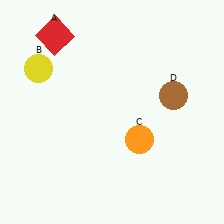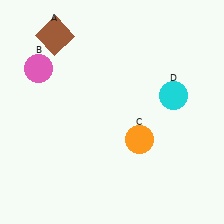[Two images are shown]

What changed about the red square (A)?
In Image 1, A is red. In Image 2, it changed to brown.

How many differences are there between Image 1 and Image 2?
There are 3 differences between the two images.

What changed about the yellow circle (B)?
In Image 1, B is yellow. In Image 2, it changed to pink.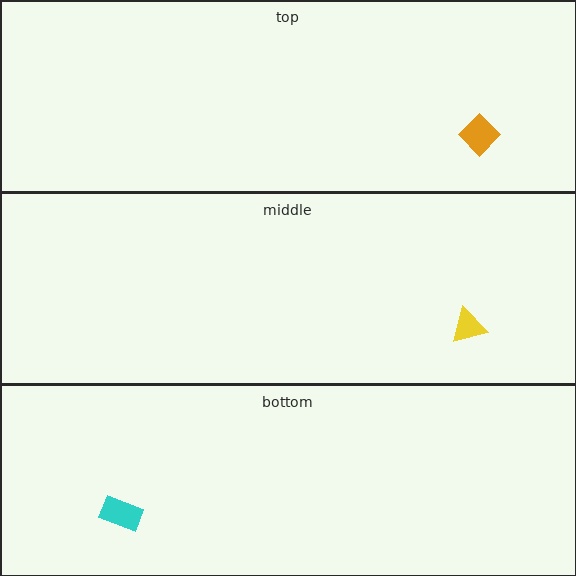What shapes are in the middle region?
The yellow triangle.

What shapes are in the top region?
The orange diamond.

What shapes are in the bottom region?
The cyan rectangle.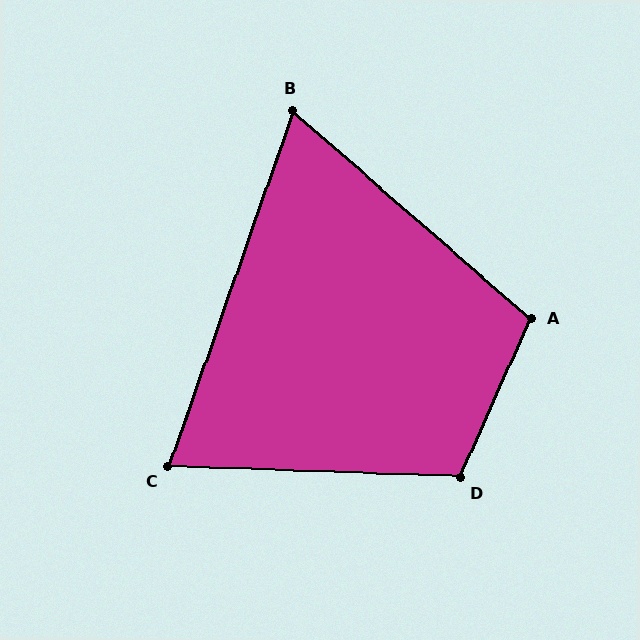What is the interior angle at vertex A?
Approximately 107 degrees (obtuse).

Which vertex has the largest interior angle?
D, at approximately 112 degrees.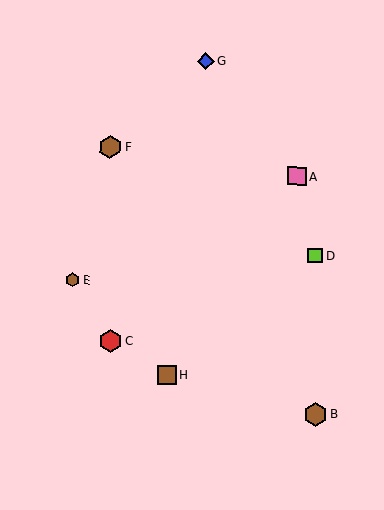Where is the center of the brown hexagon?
The center of the brown hexagon is at (73, 280).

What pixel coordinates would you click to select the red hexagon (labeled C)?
Click at (110, 341) to select the red hexagon C.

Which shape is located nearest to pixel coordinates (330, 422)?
The brown hexagon (labeled B) at (316, 414) is nearest to that location.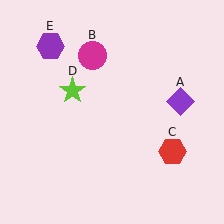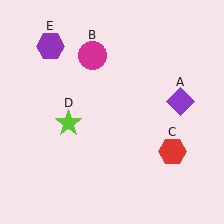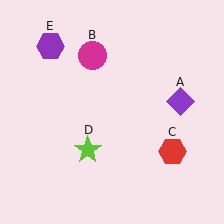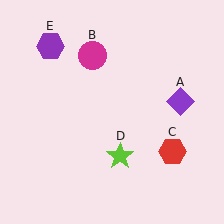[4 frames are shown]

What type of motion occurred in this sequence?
The lime star (object D) rotated counterclockwise around the center of the scene.